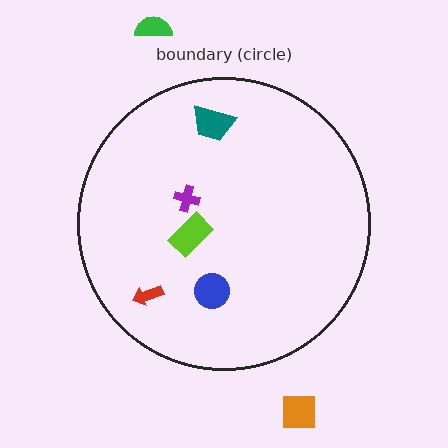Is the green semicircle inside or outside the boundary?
Outside.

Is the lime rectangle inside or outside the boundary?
Inside.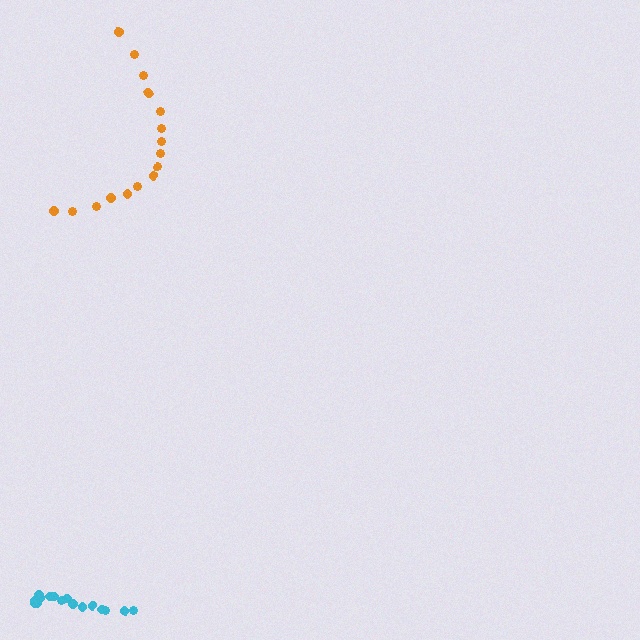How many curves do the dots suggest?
There are 2 distinct paths.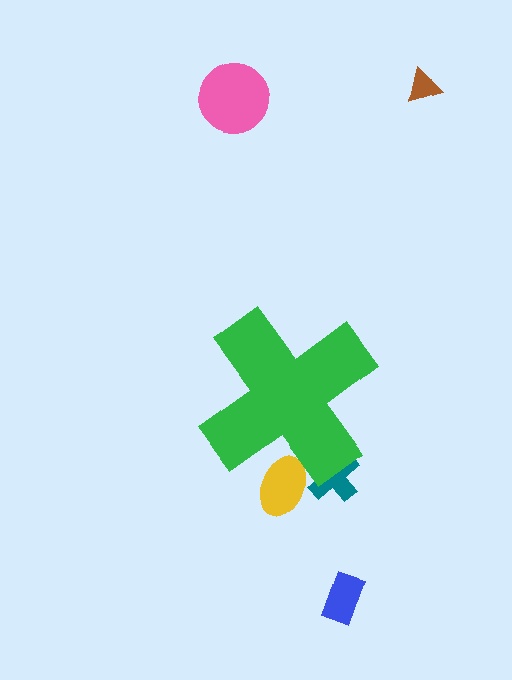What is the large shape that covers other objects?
A green cross.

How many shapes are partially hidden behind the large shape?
2 shapes are partially hidden.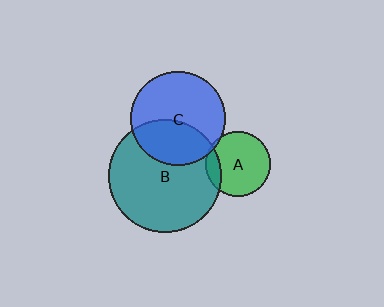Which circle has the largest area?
Circle B (teal).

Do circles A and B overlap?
Yes.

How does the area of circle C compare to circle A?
Approximately 2.1 times.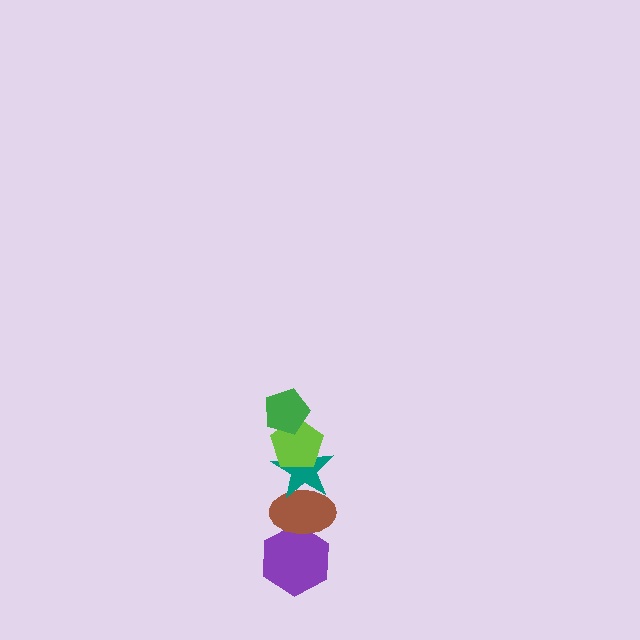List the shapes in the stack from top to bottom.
From top to bottom: the green pentagon, the lime pentagon, the teal star, the brown ellipse, the purple hexagon.